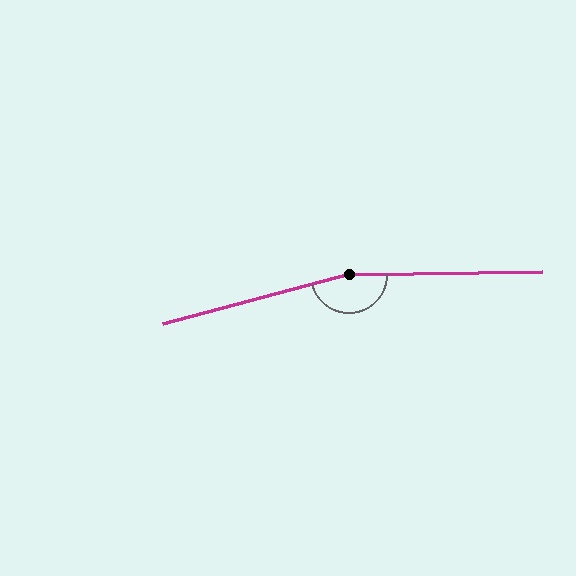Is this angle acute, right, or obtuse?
It is obtuse.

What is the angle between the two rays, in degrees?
Approximately 166 degrees.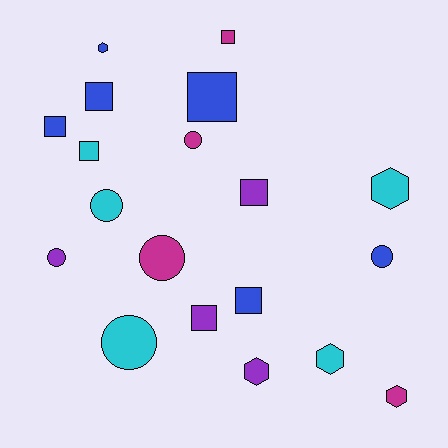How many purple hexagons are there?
There is 1 purple hexagon.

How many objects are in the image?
There are 19 objects.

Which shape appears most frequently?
Square, with 8 objects.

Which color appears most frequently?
Blue, with 6 objects.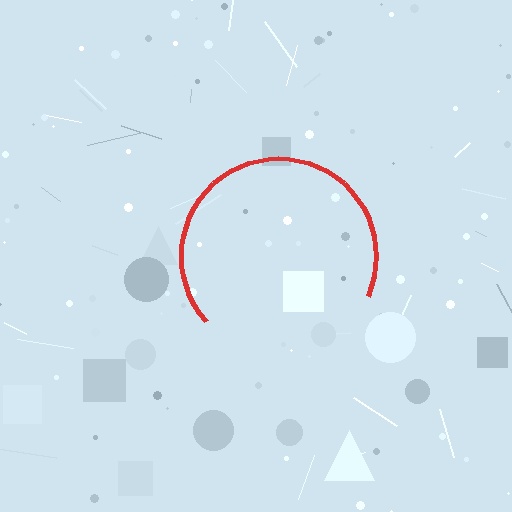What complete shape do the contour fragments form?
The contour fragments form a circle.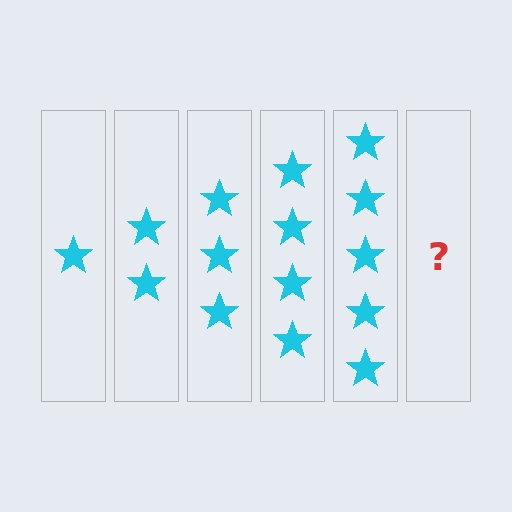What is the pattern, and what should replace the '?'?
The pattern is that each step adds one more star. The '?' should be 6 stars.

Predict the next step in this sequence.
The next step is 6 stars.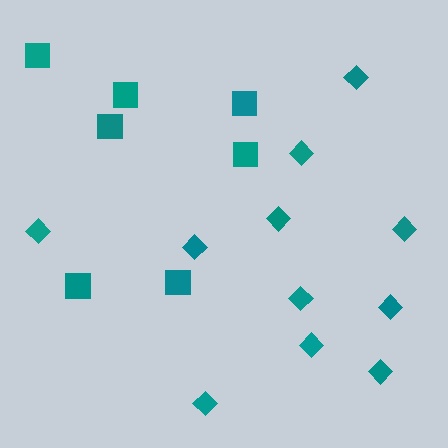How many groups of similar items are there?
There are 2 groups: one group of squares (7) and one group of diamonds (11).